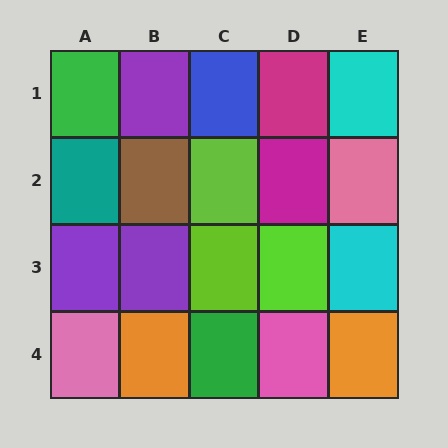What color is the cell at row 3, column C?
Lime.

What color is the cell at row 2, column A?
Teal.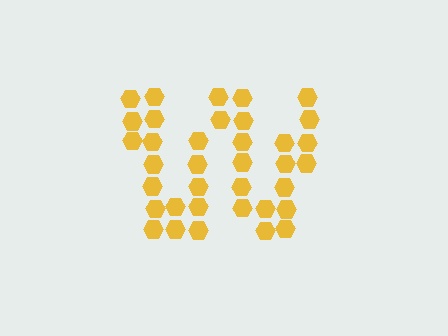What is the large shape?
The large shape is the letter W.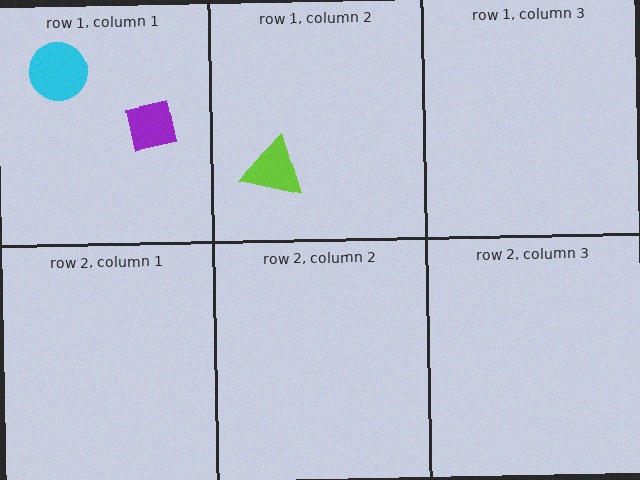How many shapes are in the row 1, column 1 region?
2.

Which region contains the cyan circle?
The row 1, column 1 region.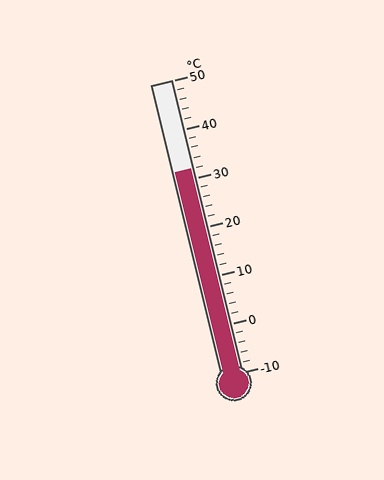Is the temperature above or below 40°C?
The temperature is below 40°C.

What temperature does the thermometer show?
The thermometer shows approximately 32°C.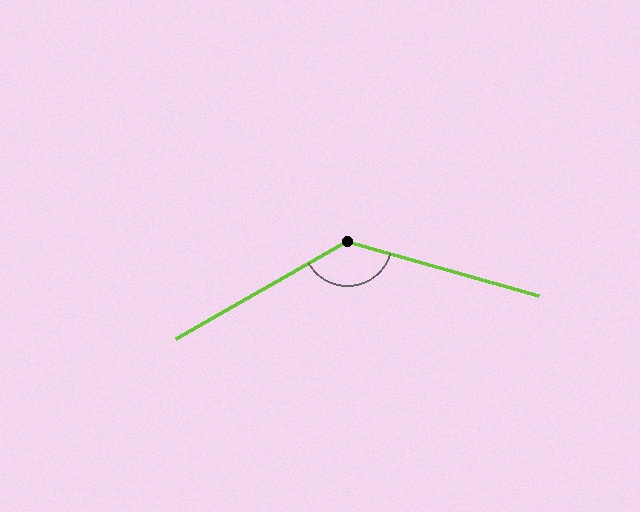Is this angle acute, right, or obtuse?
It is obtuse.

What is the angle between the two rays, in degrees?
Approximately 135 degrees.